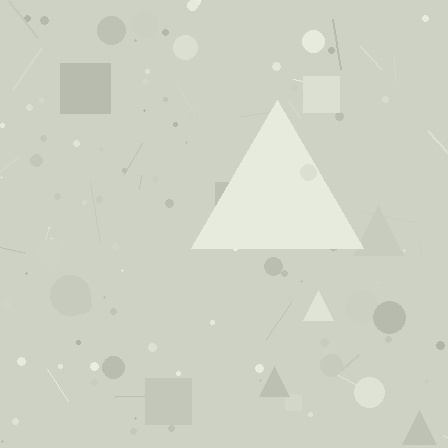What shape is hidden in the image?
A triangle is hidden in the image.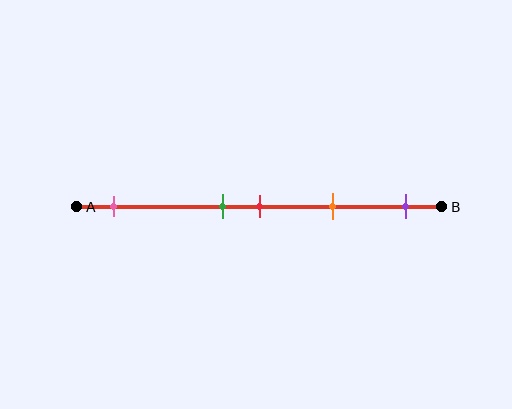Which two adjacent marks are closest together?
The green and red marks are the closest adjacent pair.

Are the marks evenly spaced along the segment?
No, the marks are not evenly spaced.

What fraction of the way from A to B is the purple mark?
The purple mark is approximately 90% (0.9) of the way from A to B.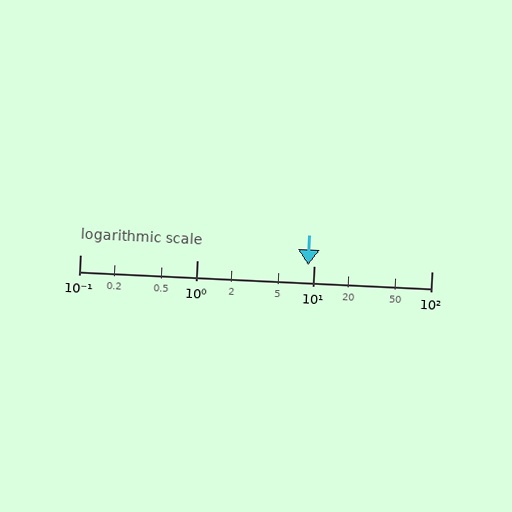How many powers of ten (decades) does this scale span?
The scale spans 3 decades, from 0.1 to 100.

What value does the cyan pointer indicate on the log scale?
The pointer indicates approximately 8.9.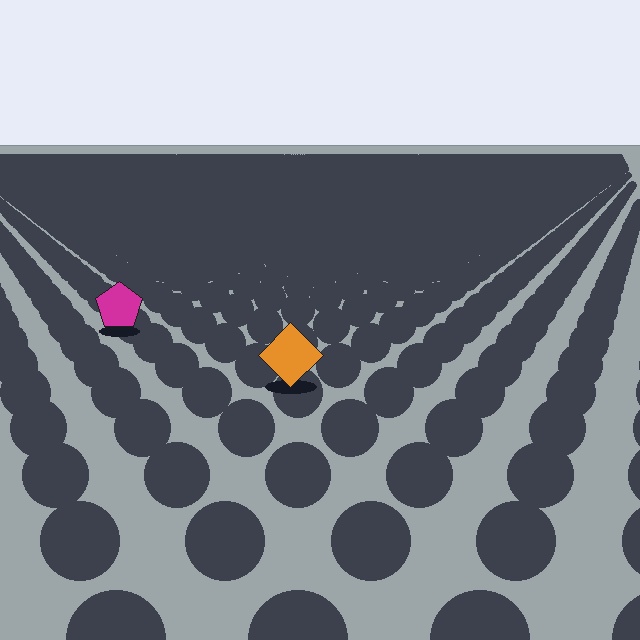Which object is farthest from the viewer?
The magenta pentagon is farthest from the viewer. It appears smaller and the ground texture around it is denser.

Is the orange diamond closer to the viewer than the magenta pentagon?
Yes. The orange diamond is closer — you can tell from the texture gradient: the ground texture is coarser near it.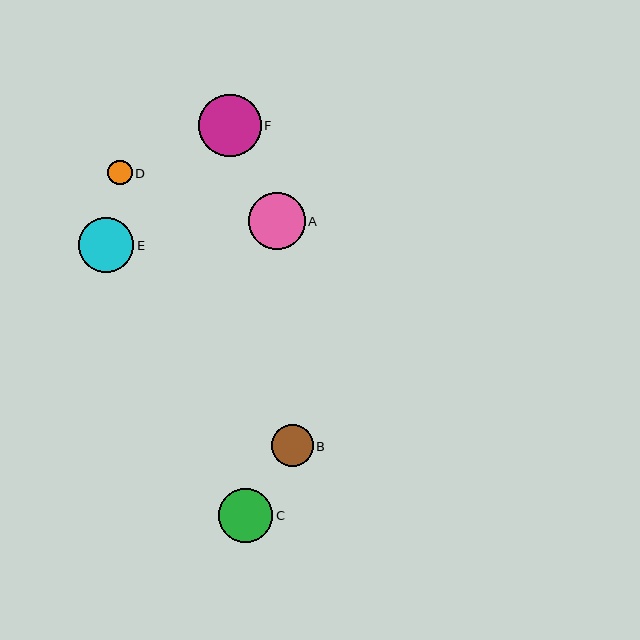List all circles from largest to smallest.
From largest to smallest: F, A, E, C, B, D.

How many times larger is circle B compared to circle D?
Circle B is approximately 1.7 times the size of circle D.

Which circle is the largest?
Circle F is the largest with a size of approximately 62 pixels.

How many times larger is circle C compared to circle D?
Circle C is approximately 2.2 times the size of circle D.